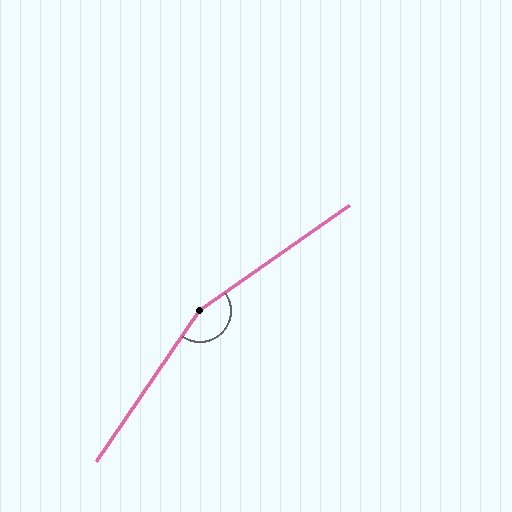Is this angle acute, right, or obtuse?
It is obtuse.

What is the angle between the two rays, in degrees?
Approximately 159 degrees.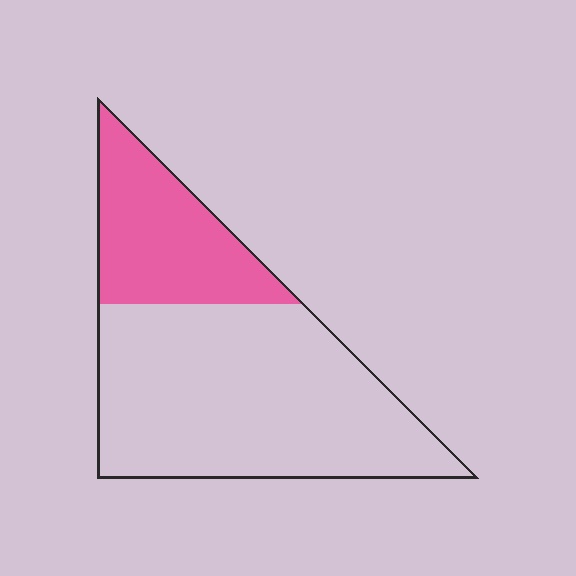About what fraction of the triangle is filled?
About one third (1/3).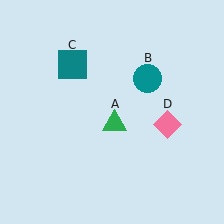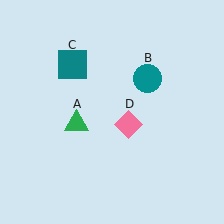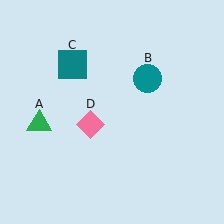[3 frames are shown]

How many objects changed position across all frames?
2 objects changed position: green triangle (object A), pink diamond (object D).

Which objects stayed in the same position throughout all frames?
Teal circle (object B) and teal square (object C) remained stationary.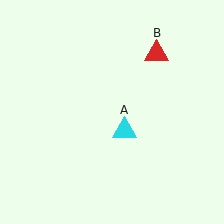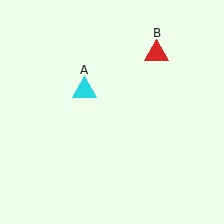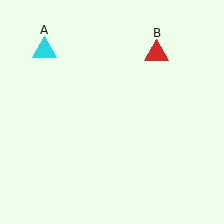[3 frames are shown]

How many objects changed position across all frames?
1 object changed position: cyan triangle (object A).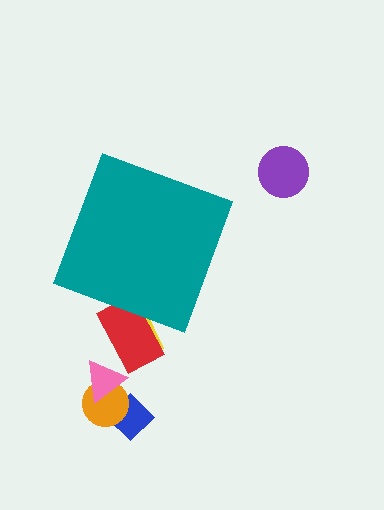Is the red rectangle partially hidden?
Yes, the red rectangle is partially hidden behind the teal diamond.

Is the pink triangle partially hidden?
No, the pink triangle is fully visible.